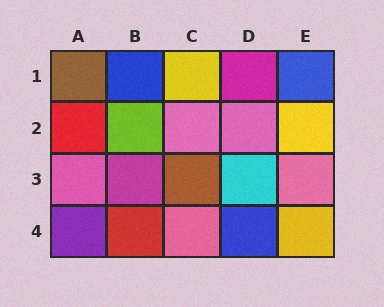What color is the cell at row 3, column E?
Pink.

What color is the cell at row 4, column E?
Yellow.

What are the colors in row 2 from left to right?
Red, lime, pink, pink, yellow.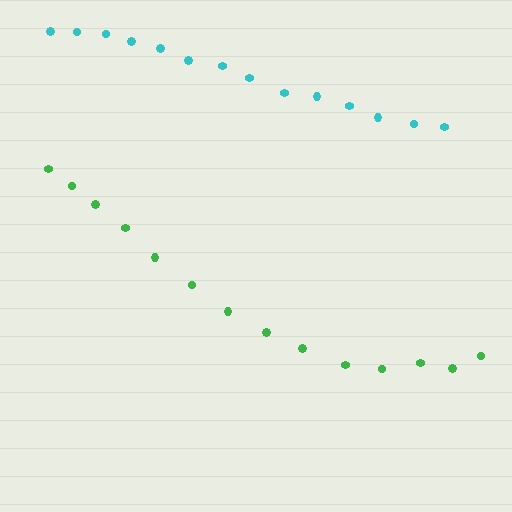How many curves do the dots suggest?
There are 2 distinct paths.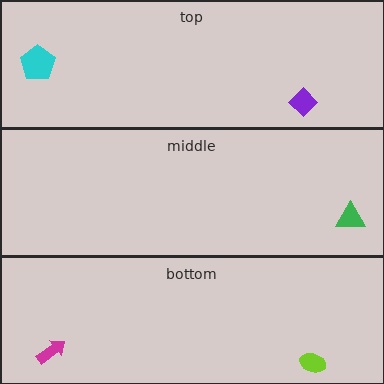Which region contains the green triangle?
The middle region.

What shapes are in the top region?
The cyan pentagon, the purple diamond.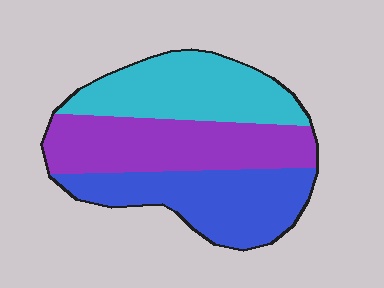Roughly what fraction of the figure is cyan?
Cyan takes up between a sixth and a third of the figure.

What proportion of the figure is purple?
Purple covers roughly 35% of the figure.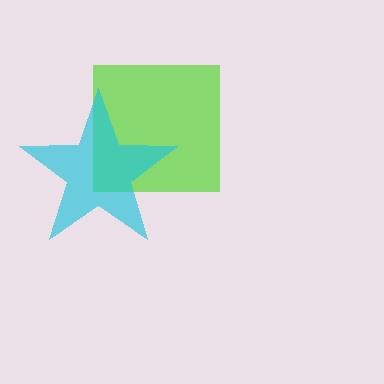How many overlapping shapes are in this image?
There are 2 overlapping shapes in the image.